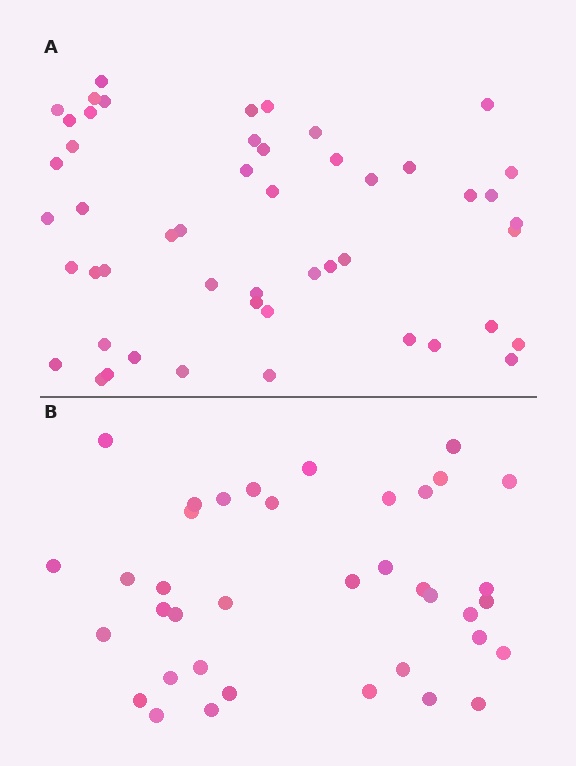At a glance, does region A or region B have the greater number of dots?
Region A (the top region) has more dots.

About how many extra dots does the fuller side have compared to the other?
Region A has roughly 12 or so more dots than region B.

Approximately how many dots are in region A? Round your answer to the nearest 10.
About 50 dots.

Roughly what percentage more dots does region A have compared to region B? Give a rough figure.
About 30% more.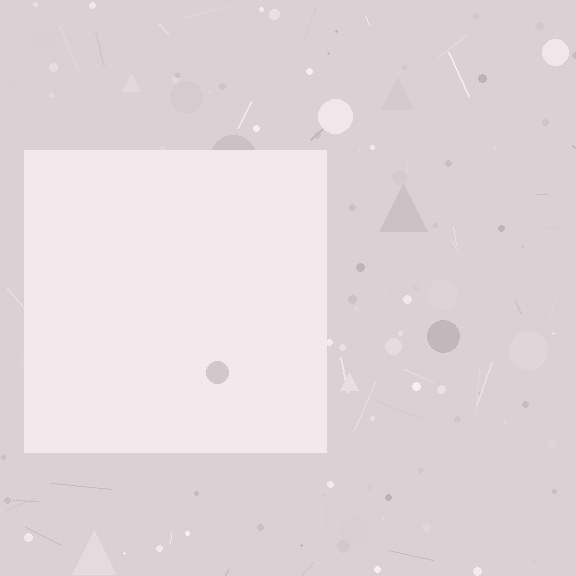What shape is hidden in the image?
A square is hidden in the image.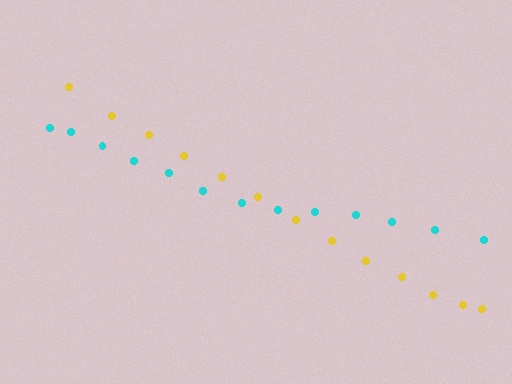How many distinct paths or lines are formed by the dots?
There are 2 distinct paths.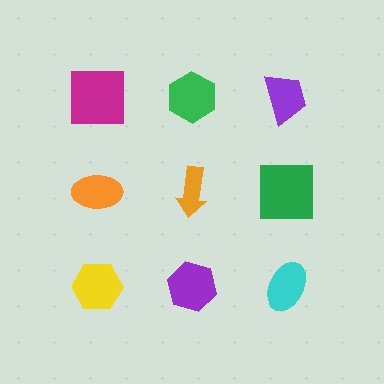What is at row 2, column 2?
An orange arrow.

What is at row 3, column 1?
A yellow hexagon.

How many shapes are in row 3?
3 shapes.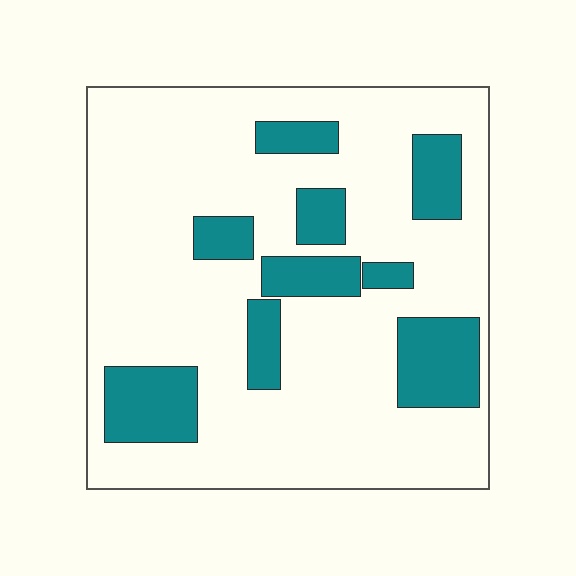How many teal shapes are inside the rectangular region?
9.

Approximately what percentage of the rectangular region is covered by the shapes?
Approximately 20%.